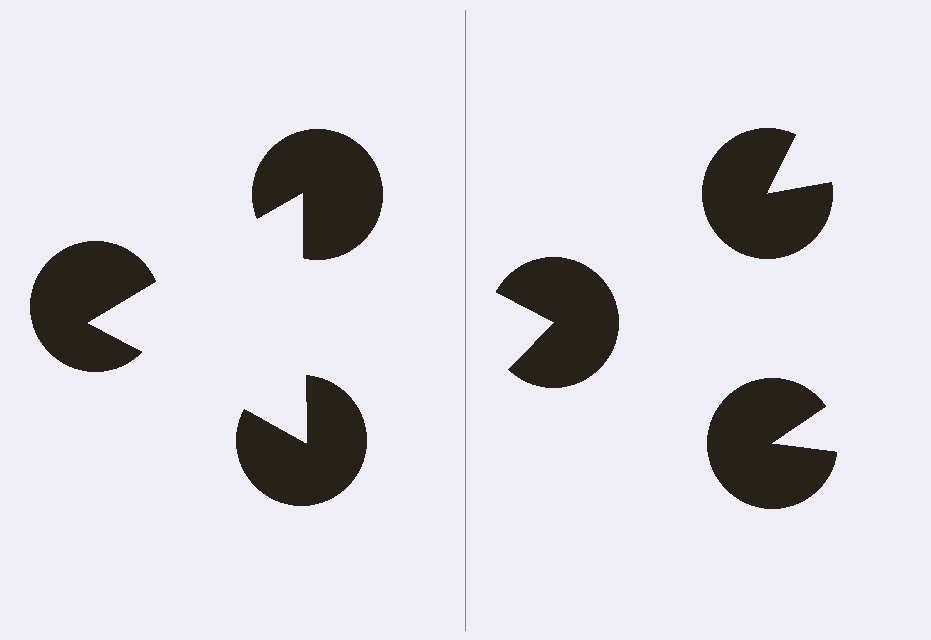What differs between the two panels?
The pac-man discs are positioned identically on both sides; only the wedge orientations differ. On the left they align to a triangle; on the right they are misaligned.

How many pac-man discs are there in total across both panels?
6 — 3 on each side.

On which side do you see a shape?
An illusory triangle appears on the left side. On the right side the wedge cuts are rotated, so no coherent shape forms.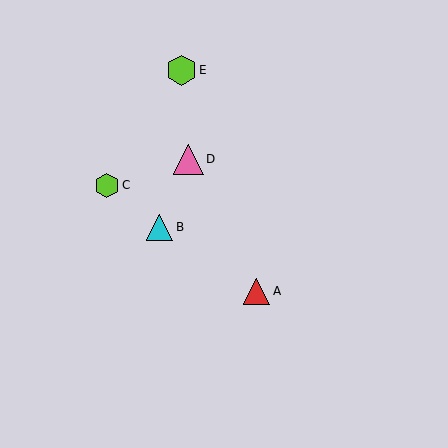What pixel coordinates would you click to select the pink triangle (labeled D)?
Click at (188, 159) to select the pink triangle D.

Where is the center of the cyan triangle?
The center of the cyan triangle is at (160, 227).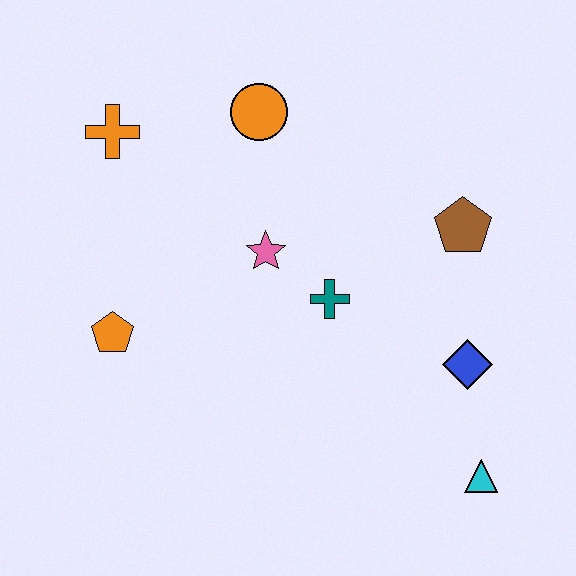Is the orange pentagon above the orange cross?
No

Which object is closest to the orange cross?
The orange circle is closest to the orange cross.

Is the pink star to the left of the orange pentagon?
No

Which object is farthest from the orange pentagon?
The cyan triangle is farthest from the orange pentagon.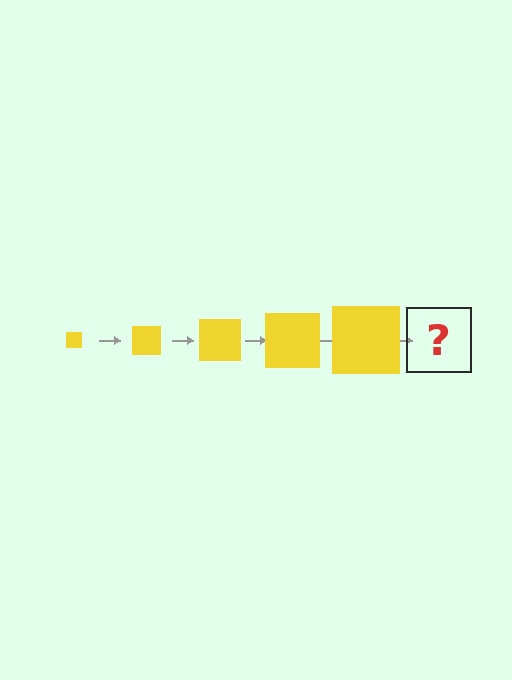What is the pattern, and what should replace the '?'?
The pattern is that the square gets progressively larger each step. The '?' should be a yellow square, larger than the previous one.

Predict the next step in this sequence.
The next step is a yellow square, larger than the previous one.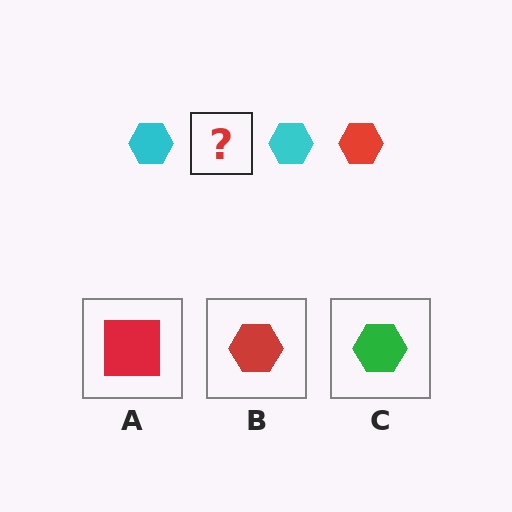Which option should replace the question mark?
Option B.